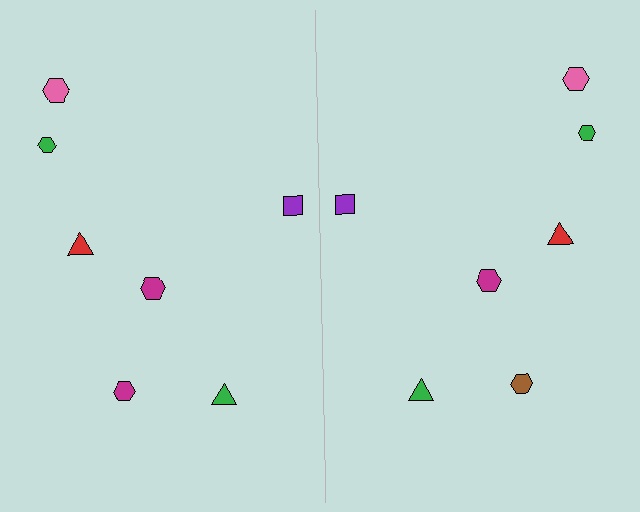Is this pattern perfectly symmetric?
No, the pattern is not perfectly symmetric. The brown hexagon on the right side breaks the symmetry — its mirror counterpart is magenta.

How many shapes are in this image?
There are 14 shapes in this image.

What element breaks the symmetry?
The brown hexagon on the right side breaks the symmetry — its mirror counterpart is magenta.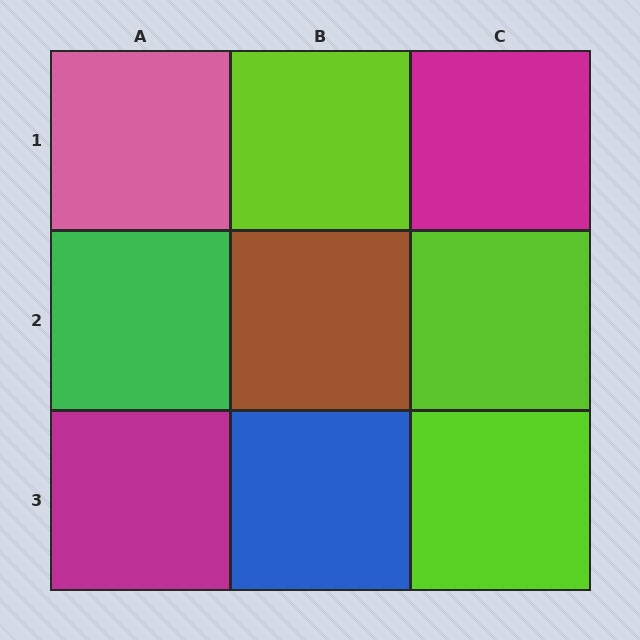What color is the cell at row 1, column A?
Pink.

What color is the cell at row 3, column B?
Blue.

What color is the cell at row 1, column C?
Magenta.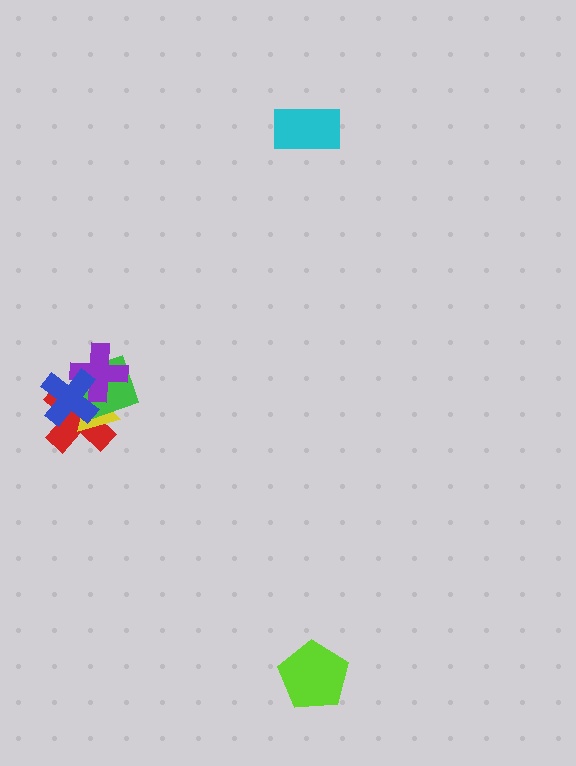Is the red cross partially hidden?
Yes, it is partially covered by another shape.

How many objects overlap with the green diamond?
4 objects overlap with the green diamond.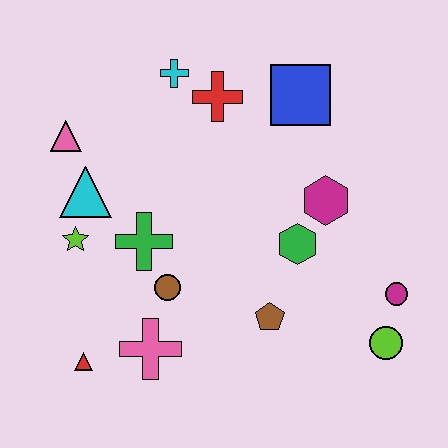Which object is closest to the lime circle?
The magenta circle is closest to the lime circle.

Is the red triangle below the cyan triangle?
Yes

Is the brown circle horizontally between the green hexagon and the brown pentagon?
No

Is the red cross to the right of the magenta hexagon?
No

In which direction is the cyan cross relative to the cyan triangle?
The cyan cross is above the cyan triangle.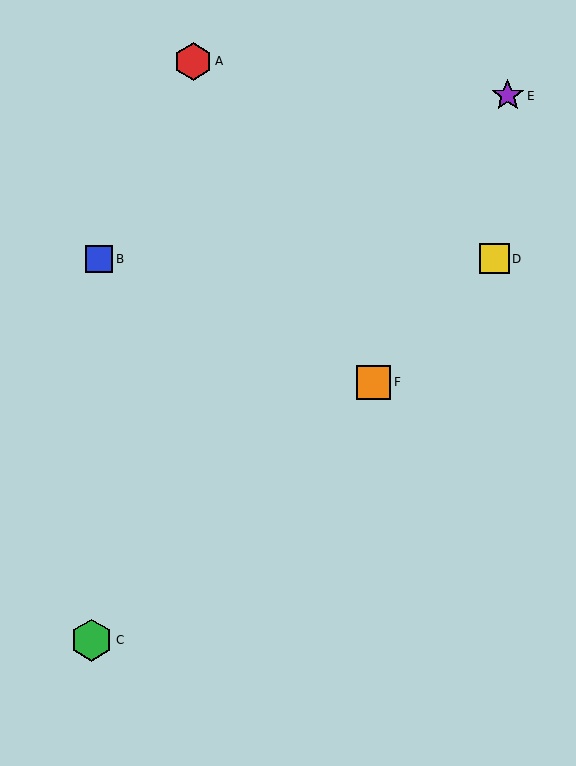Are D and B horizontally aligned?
Yes, both are at y≈259.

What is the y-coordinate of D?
Object D is at y≈259.